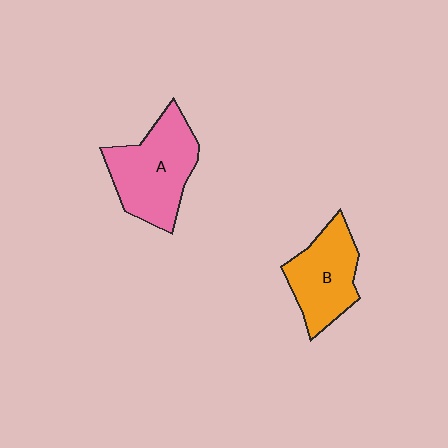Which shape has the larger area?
Shape A (pink).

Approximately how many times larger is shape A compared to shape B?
Approximately 1.2 times.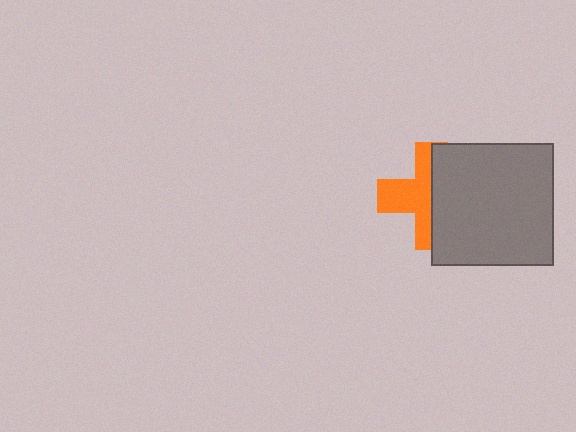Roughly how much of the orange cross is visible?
About half of it is visible (roughly 51%).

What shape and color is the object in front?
The object in front is a gray square.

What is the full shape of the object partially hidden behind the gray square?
The partially hidden object is an orange cross.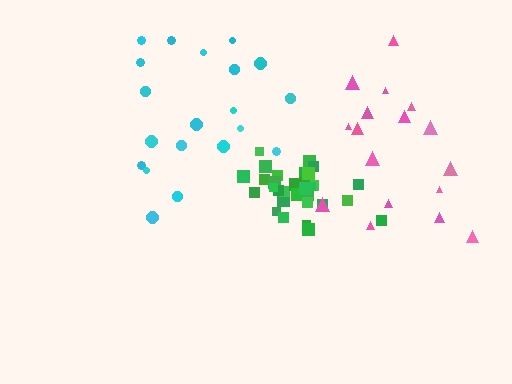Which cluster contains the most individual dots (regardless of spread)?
Green (34).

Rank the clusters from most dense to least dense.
green, pink, cyan.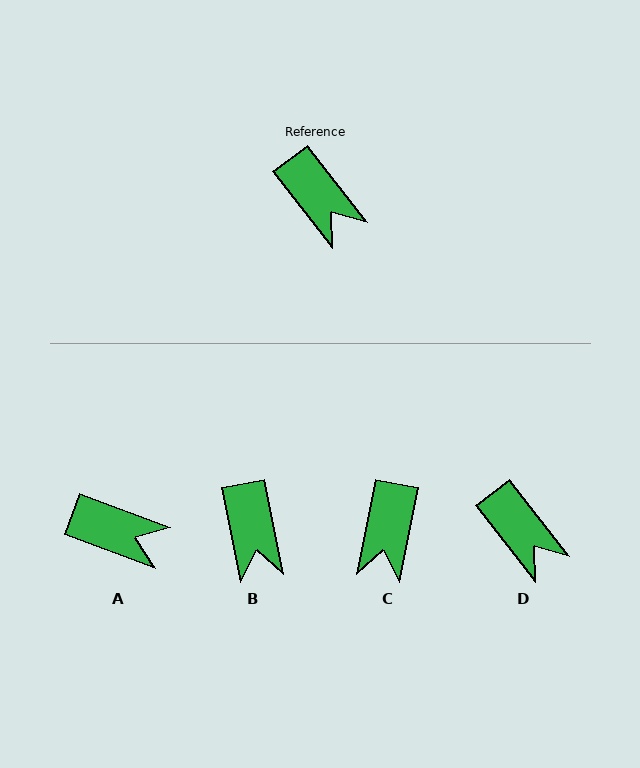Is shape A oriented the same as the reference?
No, it is off by about 32 degrees.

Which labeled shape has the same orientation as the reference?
D.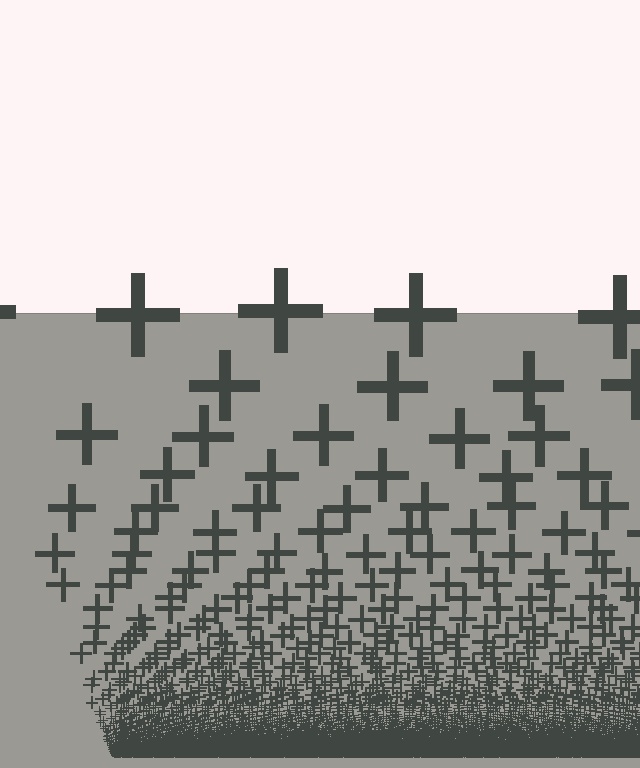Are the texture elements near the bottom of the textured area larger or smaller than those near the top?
Smaller. The gradient is inverted — elements near the bottom are smaller and denser.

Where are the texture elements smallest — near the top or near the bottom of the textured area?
Near the bottom.